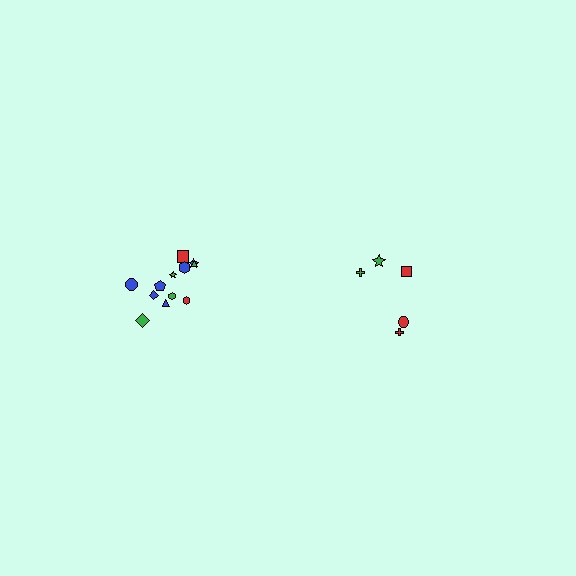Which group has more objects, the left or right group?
The left group.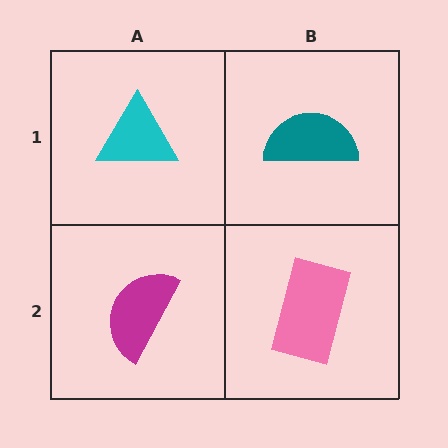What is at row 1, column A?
A cyan triangle.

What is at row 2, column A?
A magenta semicircle.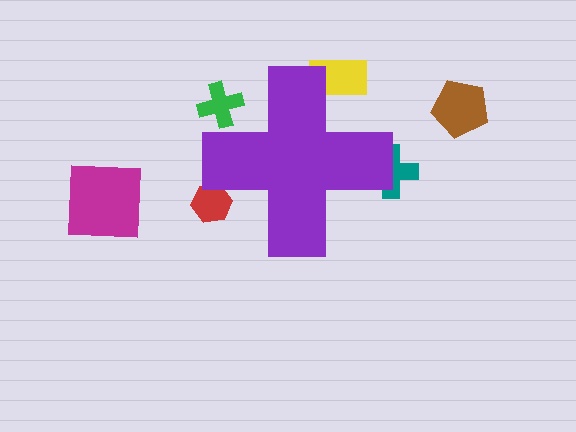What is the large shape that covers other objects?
A purple cross.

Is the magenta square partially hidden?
No, the magenta square is fully visible.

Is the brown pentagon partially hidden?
No, the brown pentagon is fully visible.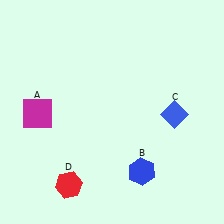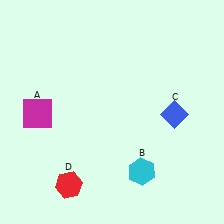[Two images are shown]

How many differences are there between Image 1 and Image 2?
There is 1 difference between the two images.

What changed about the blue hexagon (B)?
In Image 1, B is blue. In Image 2, it changed to cyan.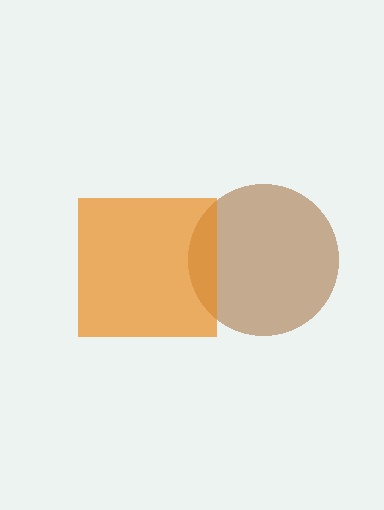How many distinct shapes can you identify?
There are 2 distinct shapes: a brown circle, an orange square.